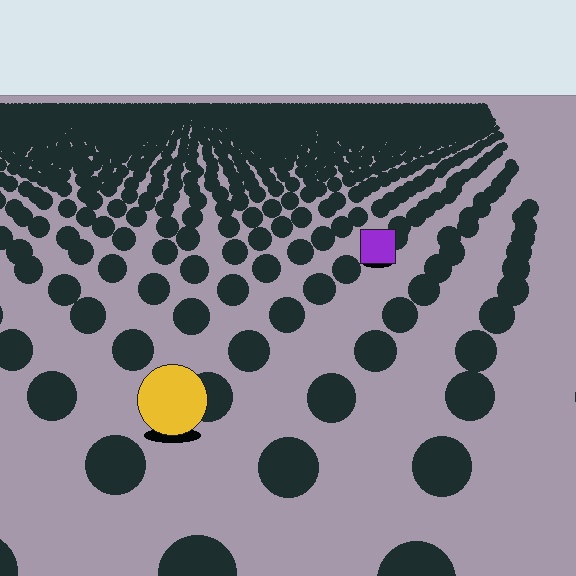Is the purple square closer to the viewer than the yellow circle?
No. The yellow circle is closer — you can tell from the texture gradient: the ground texture is coarser near it.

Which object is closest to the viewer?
The yellow circle is closest. The texture marks near it are larger and more spread out.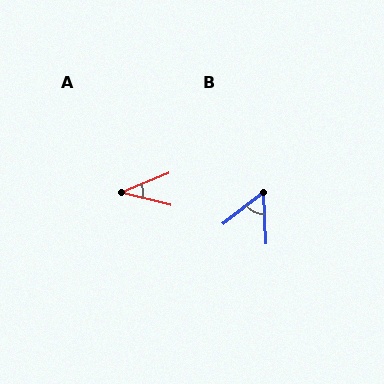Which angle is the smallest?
A, at approximately 36 degrees.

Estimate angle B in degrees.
Approximately 54 degrees.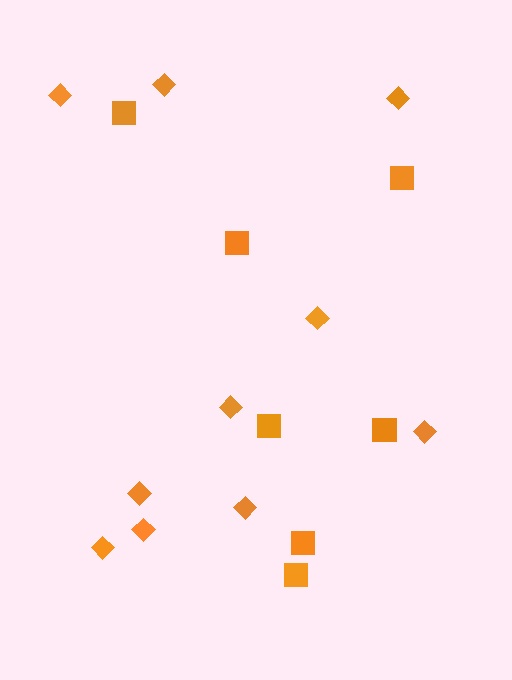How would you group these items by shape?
There are 2 groups: one group of diamonds (10) and one group of squares (7).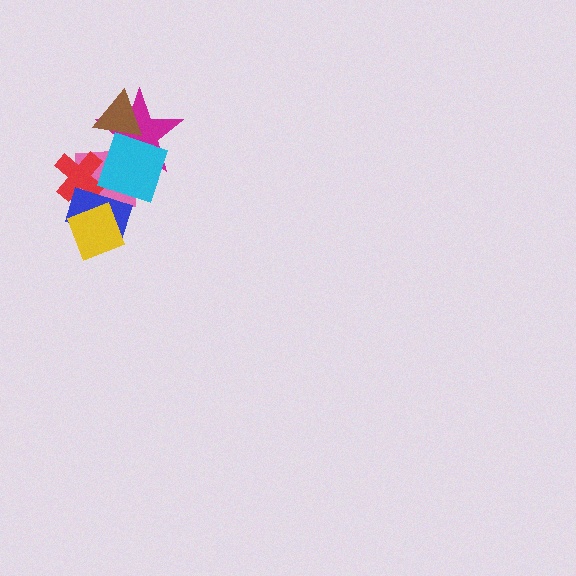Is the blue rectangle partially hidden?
Yes, it is partially covered by another shape.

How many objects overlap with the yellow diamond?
2 objects overlap with the yellow diamond.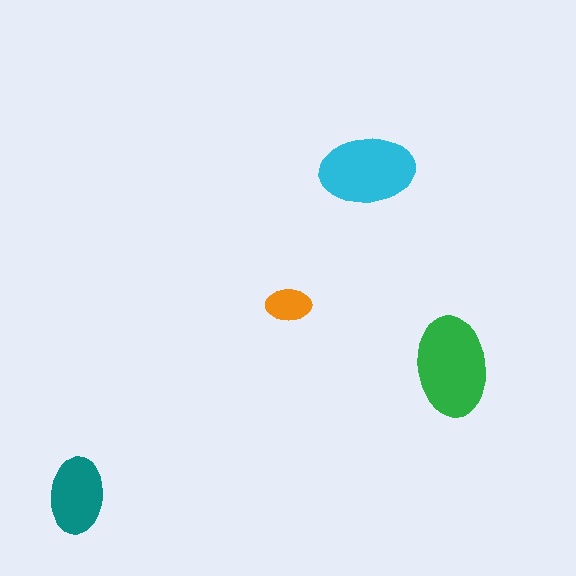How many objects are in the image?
There are 4 objects in the image.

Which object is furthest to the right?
The green ellipse is rightmost.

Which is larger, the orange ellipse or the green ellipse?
The green one.